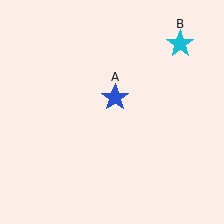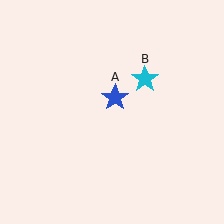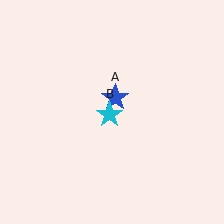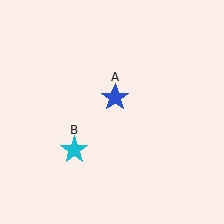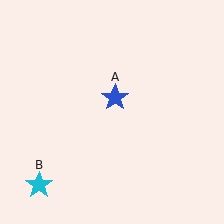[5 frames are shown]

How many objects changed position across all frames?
1 object changed position: cyan star (object B).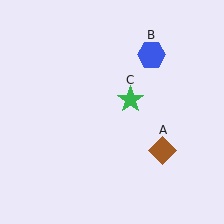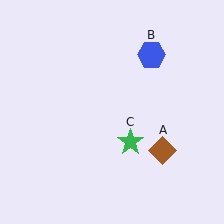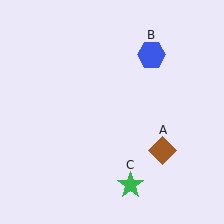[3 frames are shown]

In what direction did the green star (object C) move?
The green star (object C) moved down.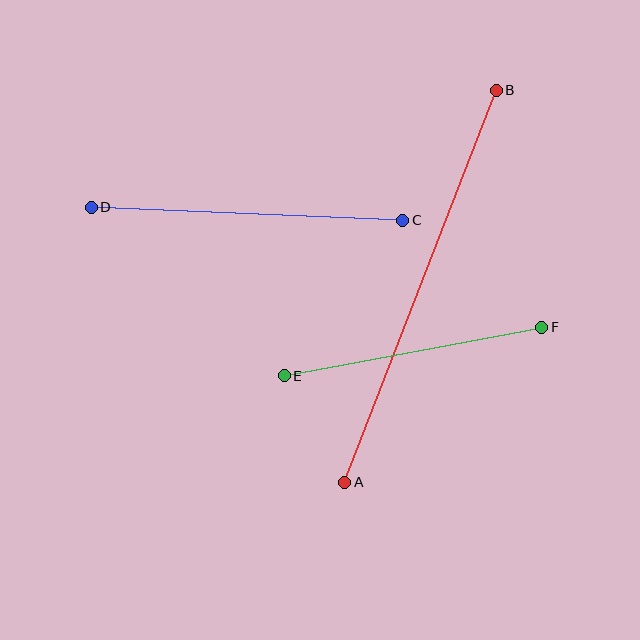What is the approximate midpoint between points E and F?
The midpoint is at approximately (413, 351) pixels.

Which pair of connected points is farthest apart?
Points A and B are farthest apart.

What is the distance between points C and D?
The distance is approximately 312 pixels.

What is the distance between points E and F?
The distance is approximately 262 pixels.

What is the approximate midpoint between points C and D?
The midpoint is at approximately (247, 214) pixels.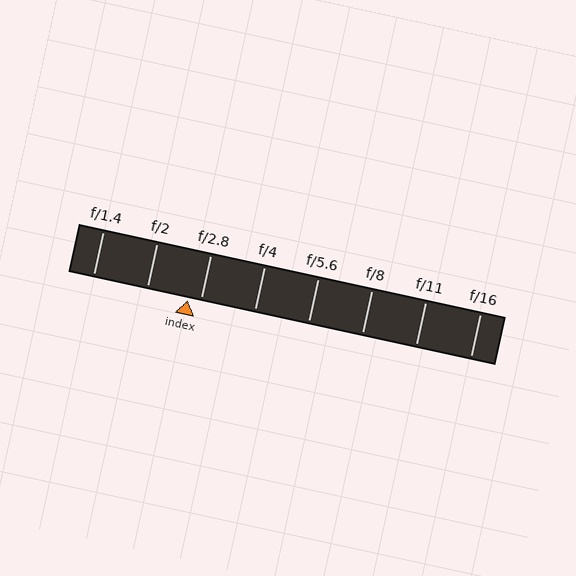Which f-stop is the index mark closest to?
The index mark is closest to f/2.8.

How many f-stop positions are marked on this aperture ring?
There are 8 f-stop positions marked.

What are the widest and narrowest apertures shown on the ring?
The widest aperture shown is f/1.4 and the narrowest is f/16.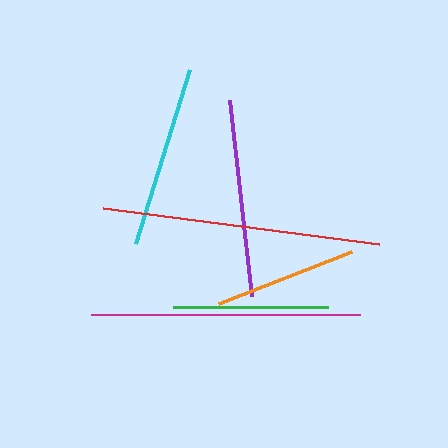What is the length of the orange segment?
The orange segment is approximately 142 pixels long.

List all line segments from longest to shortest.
From longest to shortest: red, magenta, purple, cyan, green, orange.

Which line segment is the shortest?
The orange line is the shortest at approximately 142 pixels.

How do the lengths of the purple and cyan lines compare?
The purple and cyan lines are approximately the same length.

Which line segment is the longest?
The red line is the longest at approximately 278 pixels.